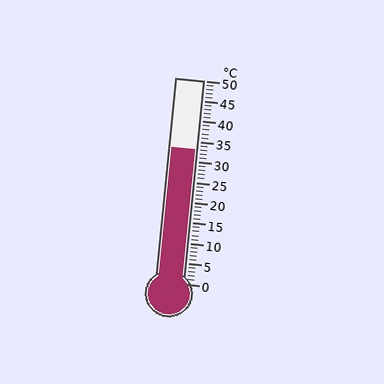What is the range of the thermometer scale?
The thermometer scale ranges from 0°C to 50°C.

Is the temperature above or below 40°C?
The temperature is below 40°C.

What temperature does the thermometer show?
The thermometer shows approximately 33°C.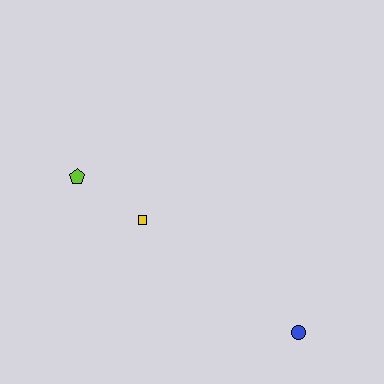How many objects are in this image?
There are 3 objects.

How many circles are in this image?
There is 1 circle.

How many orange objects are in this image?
There are no orange objects.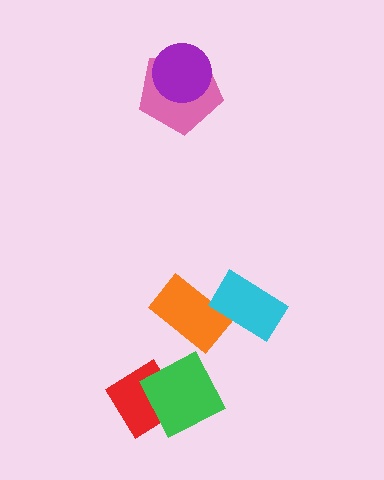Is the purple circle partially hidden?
No, no other shape covers it.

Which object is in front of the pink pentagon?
The purple circle is in front of the pink pentagon.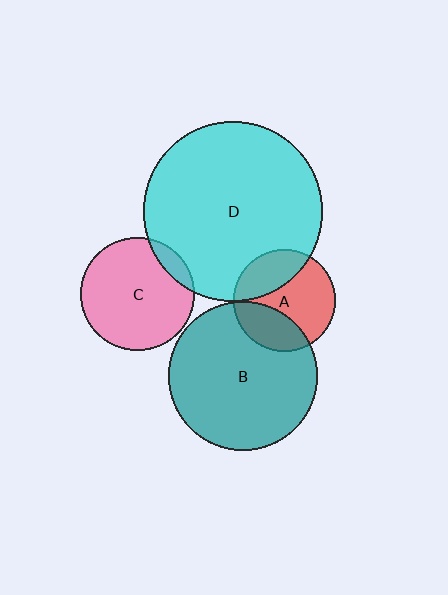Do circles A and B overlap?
Yes.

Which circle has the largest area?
Circle D (cyan).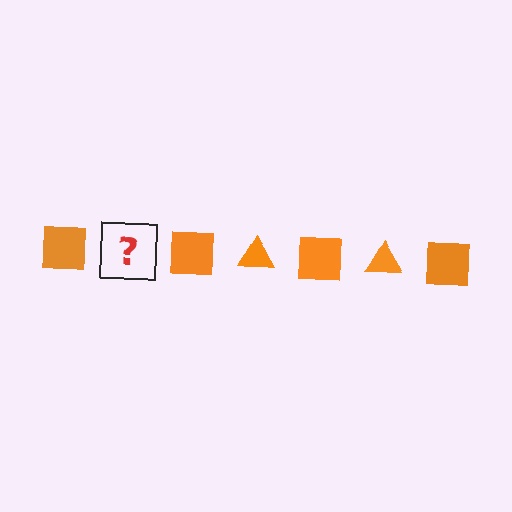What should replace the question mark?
The question mark should be replaced with an orange triangle.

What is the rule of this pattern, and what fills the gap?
The rule is that the pattern cycles through square, triangle shapes in orange. The gap should be filled with an orange triangle.